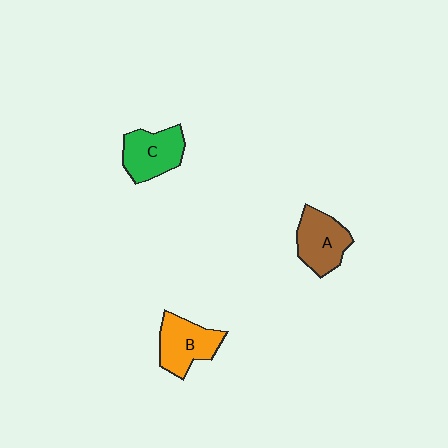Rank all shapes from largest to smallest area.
From largest to smallest: B (orange), C (green), A (brown).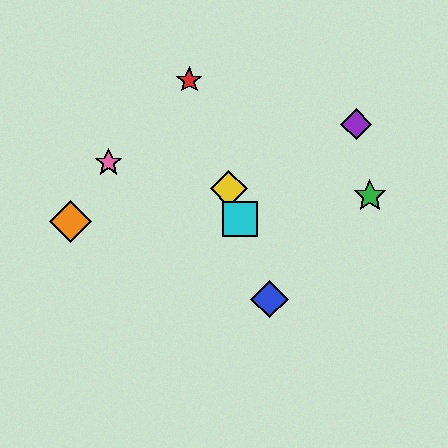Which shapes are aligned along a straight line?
The red star, the blue diamond, the yellow diamond, the cyan square are aligned along a straight line.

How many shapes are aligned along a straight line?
4 shapes (the red star, the blue diamond, the yellow diamond, the cyan square) are aligned along a straight line.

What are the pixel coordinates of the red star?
The red star is at (189, 80).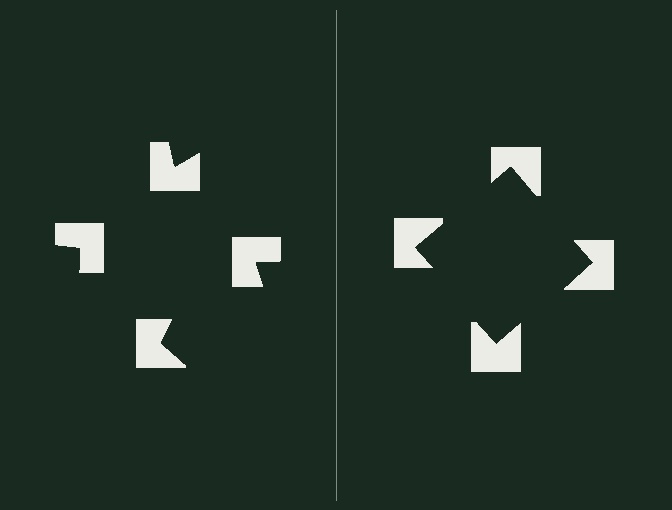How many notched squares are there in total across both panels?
8 — 4 on each side.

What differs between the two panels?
The notched squares are positioned identically on both sides; only the wedge orientations differ. On the right they align to a square; on the left they are misaligned.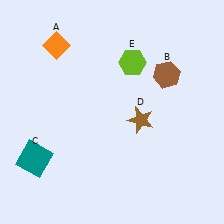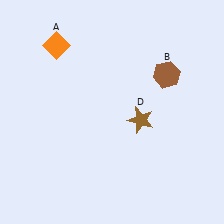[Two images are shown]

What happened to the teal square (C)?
The teal square (C) was removed in Image 2. It was in the bottom-left area of Image 1.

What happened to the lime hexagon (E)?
The lime hexagon (E) was removed in Image 2. It was in the top-right area of Image 1.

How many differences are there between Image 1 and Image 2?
There are 2 differences between the two images.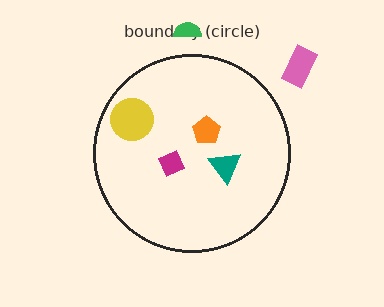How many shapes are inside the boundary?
4 inside, 2 outside.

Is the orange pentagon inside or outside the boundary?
Inside.